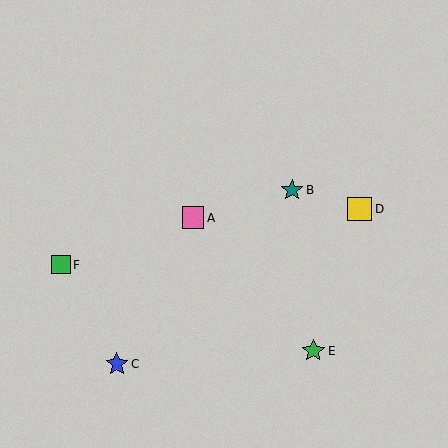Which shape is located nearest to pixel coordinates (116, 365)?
The blue star (labeled C) at (117, 364) is nearest to that location.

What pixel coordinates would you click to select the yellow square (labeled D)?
Click at (360, 209) to select the yellow square D.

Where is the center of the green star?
The center of the green star is at (313, 351).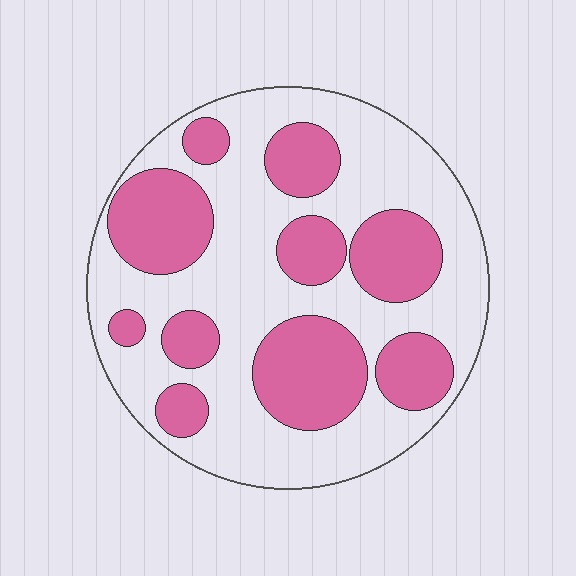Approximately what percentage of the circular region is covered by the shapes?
Approximately 35%.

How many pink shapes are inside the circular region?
10.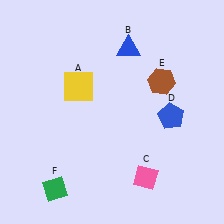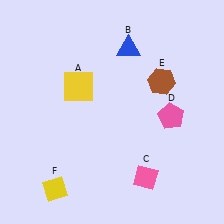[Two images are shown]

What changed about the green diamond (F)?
In Image 1, F is green. In Image 2, it changed to yellow.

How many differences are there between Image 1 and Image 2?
There are 2 differences between the two images.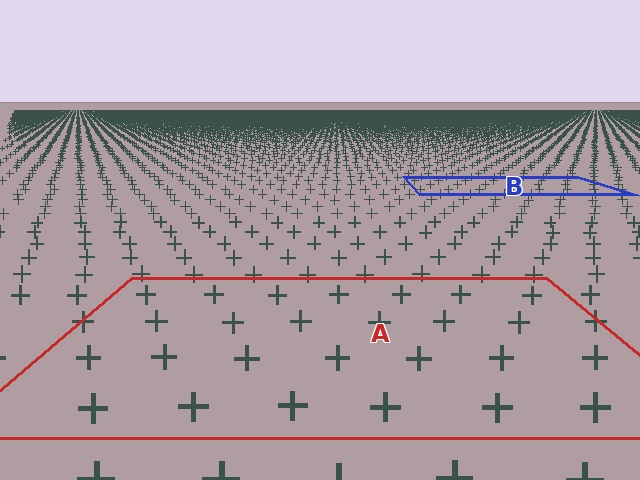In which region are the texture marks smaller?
The texture marks are smaller in region B, because it is farther away.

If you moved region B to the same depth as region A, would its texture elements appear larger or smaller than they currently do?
They would appear larger. At a closer depth, the same texture elements are projected at a bigger on-screen size.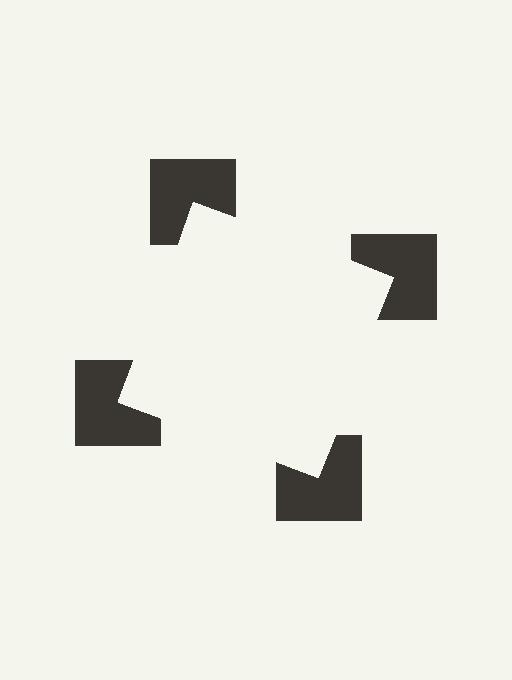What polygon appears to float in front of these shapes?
An illusory square — its edges are inferred from the aligned wedge cuts in the notched squares, not physically drawn.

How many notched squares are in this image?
There are 4 — one at each vertex of the illusory square.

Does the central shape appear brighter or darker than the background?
It typically appears slightly brighter than the background, even though no actual brightness change is drawn.